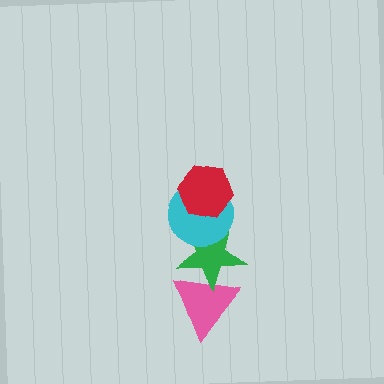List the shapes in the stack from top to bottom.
From top to bottom: the red hexagon, the cyan circle, the green star, the pink triangle.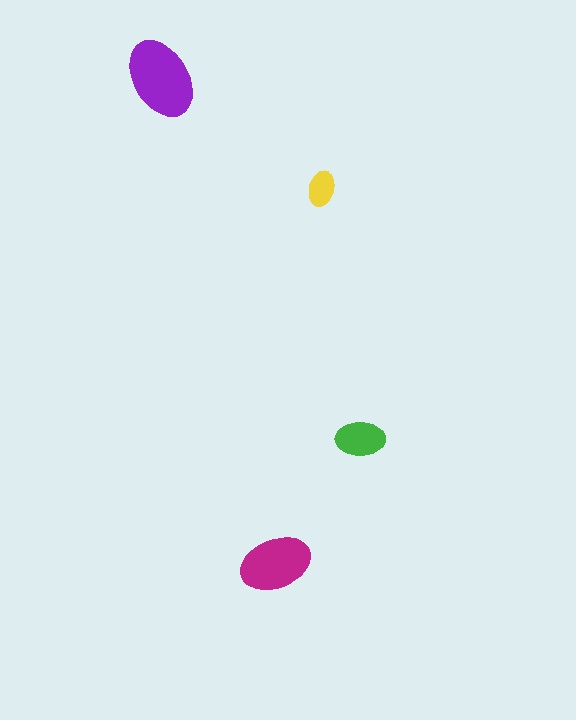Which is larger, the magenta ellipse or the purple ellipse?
The purple one.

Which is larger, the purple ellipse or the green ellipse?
The purple one.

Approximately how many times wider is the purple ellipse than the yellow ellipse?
About 2 times wider.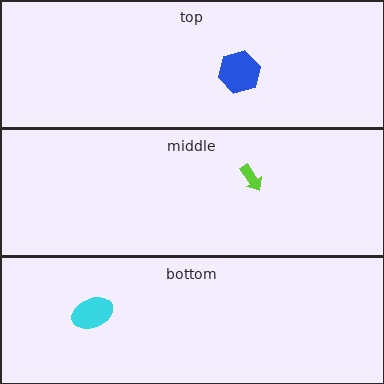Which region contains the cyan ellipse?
The bottom region.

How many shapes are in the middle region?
1.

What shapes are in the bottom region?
The cyan ellipse.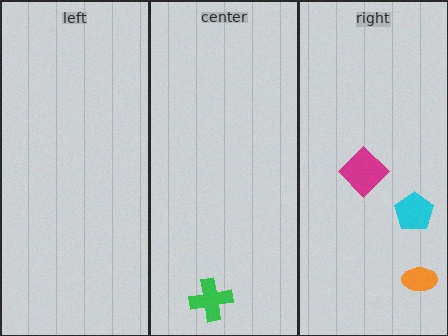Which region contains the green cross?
The center region.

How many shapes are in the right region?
3.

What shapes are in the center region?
The green cross.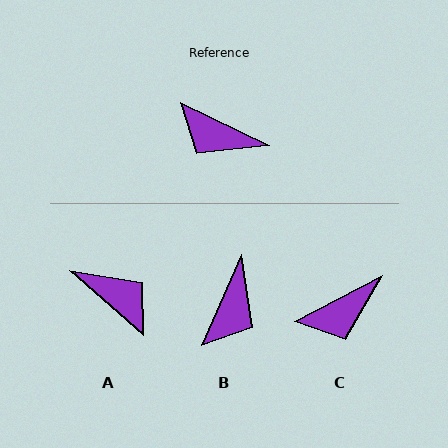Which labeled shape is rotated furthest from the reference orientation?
A, about 164 degrees away.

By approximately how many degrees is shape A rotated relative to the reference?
Approximately 164 degrees counter-clockwise.